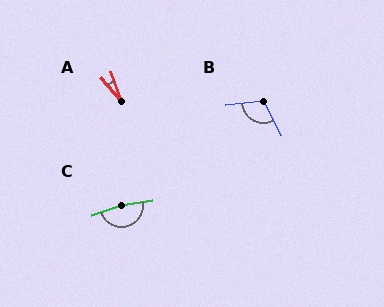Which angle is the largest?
C, at approximately 169 degrees.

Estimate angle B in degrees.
Approximately 112 degrees.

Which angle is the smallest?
A, at approximately 19 degrees.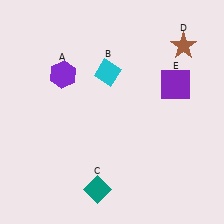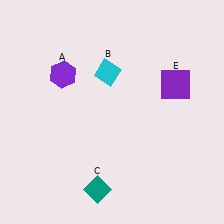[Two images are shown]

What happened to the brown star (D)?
The brown star (D) was removed in Image 2. It was in the top-right area of Image 1.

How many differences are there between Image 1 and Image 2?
There is 1 difference between the two images.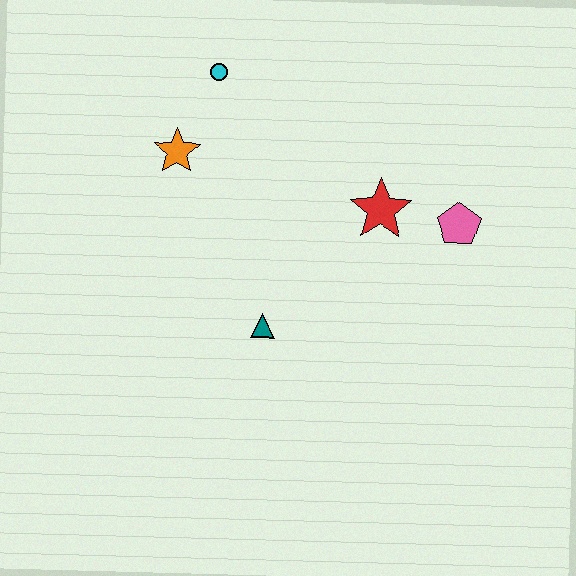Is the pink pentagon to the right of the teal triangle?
Yes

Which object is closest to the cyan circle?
The orange star is closest to the cyan circle.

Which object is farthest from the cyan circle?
The pink pentagon is farthest from the cyan circle.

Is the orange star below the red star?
No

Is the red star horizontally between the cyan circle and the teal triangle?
No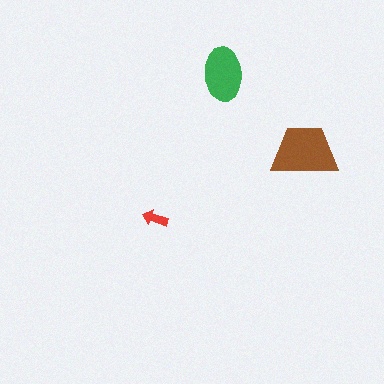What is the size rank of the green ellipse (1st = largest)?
2nd.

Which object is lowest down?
The red arrow is bottommost.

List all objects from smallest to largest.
The red arrow, the green ellipse, the brown trapezoid.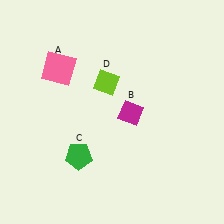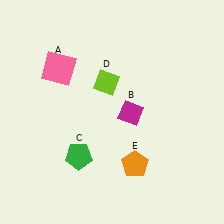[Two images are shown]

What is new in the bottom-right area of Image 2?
An orange pentagon (E) was added in the bottom-right area of Image 2.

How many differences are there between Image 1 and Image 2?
There is 1 difference between the two images.